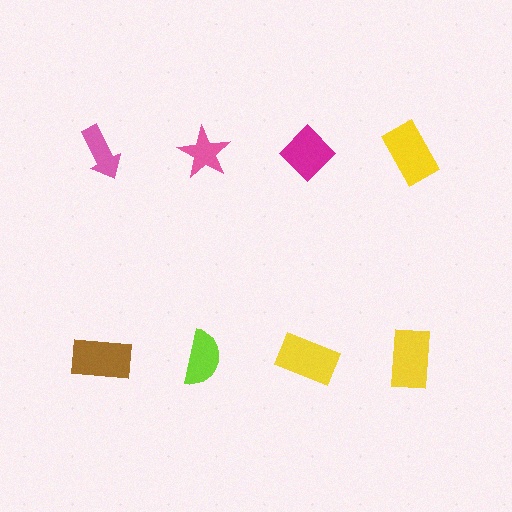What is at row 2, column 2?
A lime semicircle.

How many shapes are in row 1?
4 shapes.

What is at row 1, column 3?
A magenta diamond.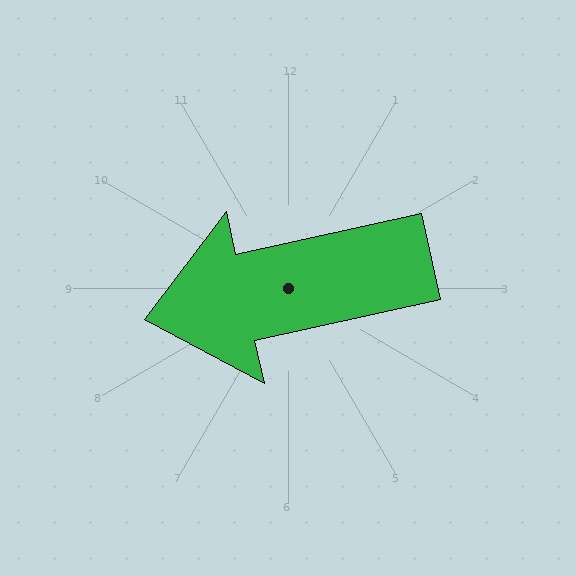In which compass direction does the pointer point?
West.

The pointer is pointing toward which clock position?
Roughly 9 o'clock.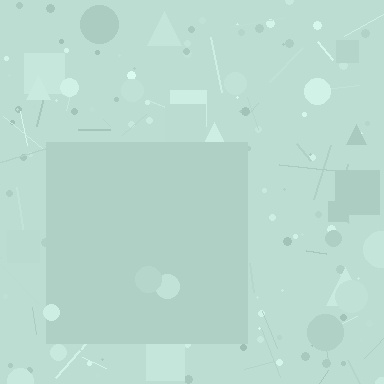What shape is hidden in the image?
A square is hidden in the image.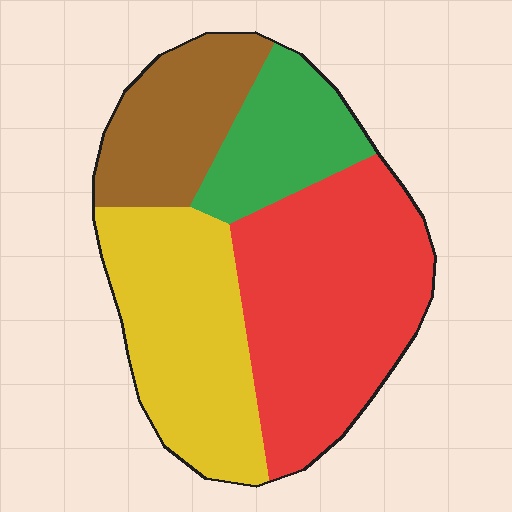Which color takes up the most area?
Red, at roughly 40%.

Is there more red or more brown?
Red.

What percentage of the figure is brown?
Brown takes up about one sixth (1/6) of the figure.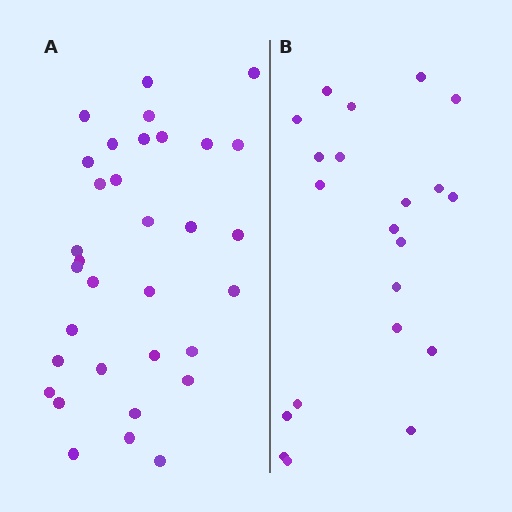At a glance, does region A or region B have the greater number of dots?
Region A (the left region) has more dots.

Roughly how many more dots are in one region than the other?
Region A has roughly 12 or so more dots than region B.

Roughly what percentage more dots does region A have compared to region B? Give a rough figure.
About 55% more.